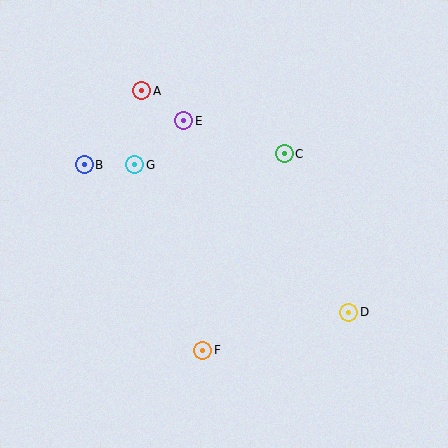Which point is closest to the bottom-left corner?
Point F is closest to the bottom-left corner.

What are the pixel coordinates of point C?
Point C is at (284, 154).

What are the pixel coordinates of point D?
Point D is at (349, 312).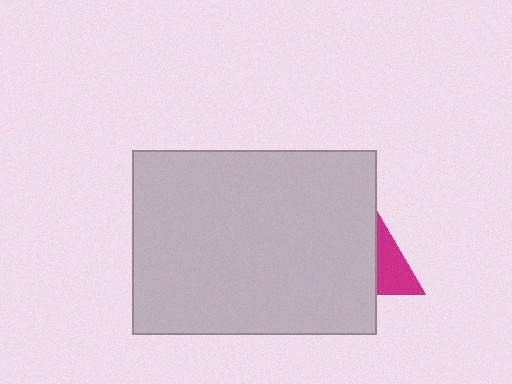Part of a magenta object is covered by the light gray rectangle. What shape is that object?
It is a triangle.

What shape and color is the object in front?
The object in front is a light gray rectangle.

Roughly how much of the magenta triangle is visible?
A small part of it is visible (roughly 32%).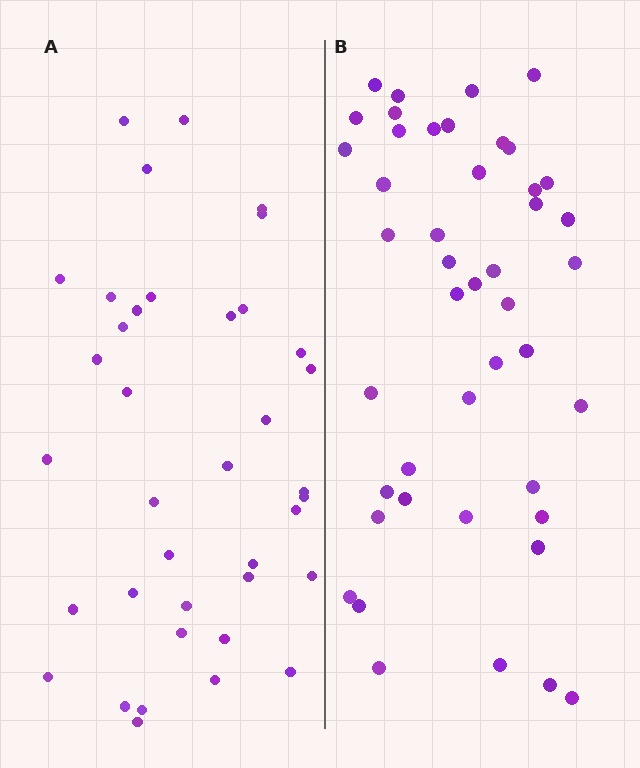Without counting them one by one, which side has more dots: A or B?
Region B (the right region) has more dots.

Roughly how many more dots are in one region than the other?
Region B has roughly 8 or so more dots than region A.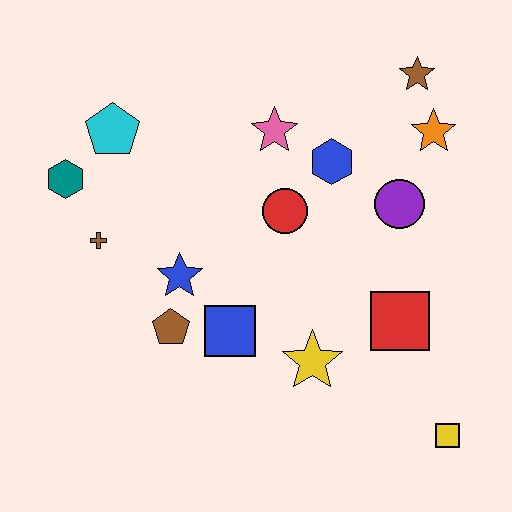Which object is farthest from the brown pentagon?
The brown star is farthest from the brown pentagon.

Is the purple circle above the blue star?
Yes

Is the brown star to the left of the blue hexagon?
No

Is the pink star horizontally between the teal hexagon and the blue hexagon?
Yes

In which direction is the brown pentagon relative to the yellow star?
The brown pentagon is to the left of the yellow star.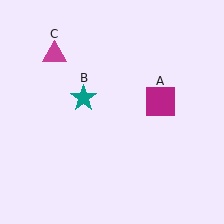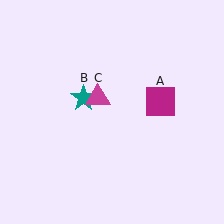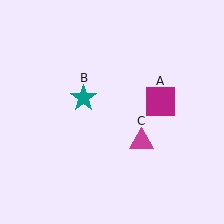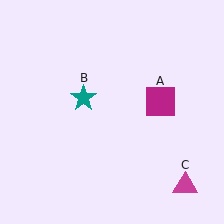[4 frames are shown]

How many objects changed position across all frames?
1 object changed position: magenta triangle (object C).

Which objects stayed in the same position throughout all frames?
Magenta square (object A) and teal star (object B) remained stationary.